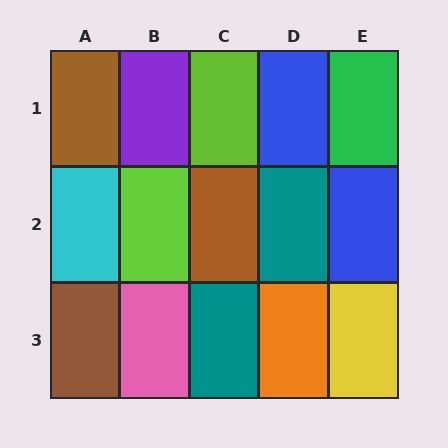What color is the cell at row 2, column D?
Teal.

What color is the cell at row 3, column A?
Brown.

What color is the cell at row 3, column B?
Pink.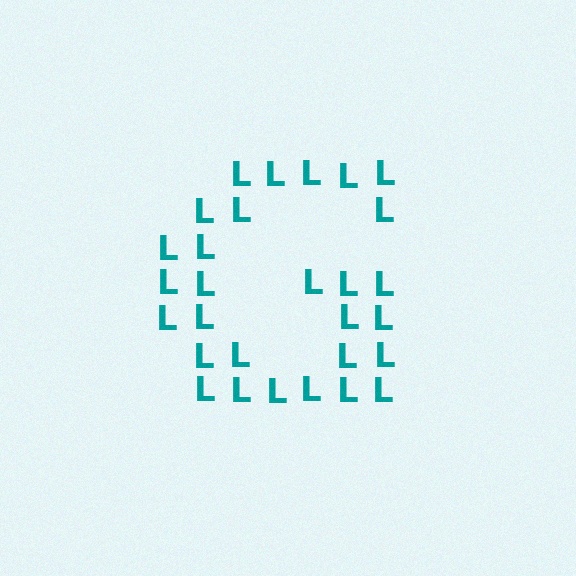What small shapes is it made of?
It is made of small letter L's.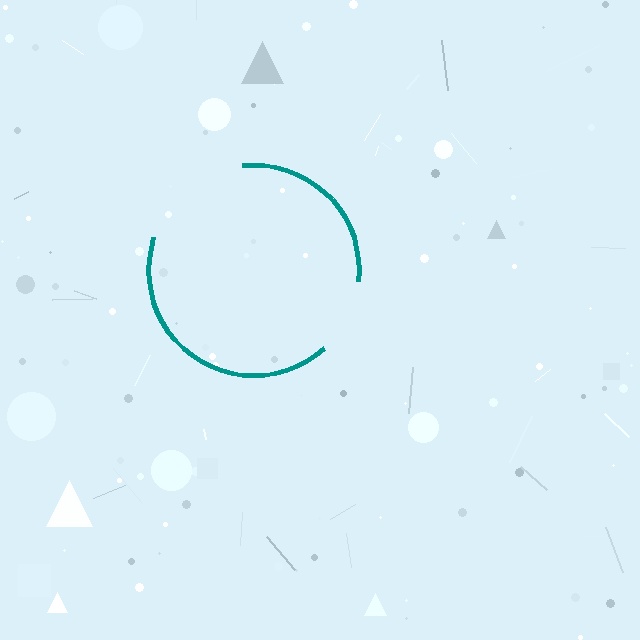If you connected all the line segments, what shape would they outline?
They would outline a circle.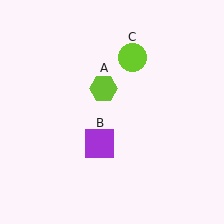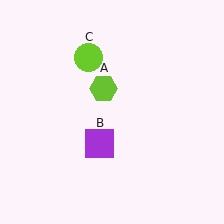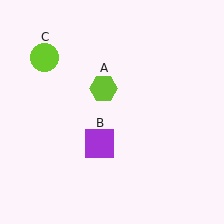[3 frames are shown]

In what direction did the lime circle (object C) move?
The lime circle (object C) moved left.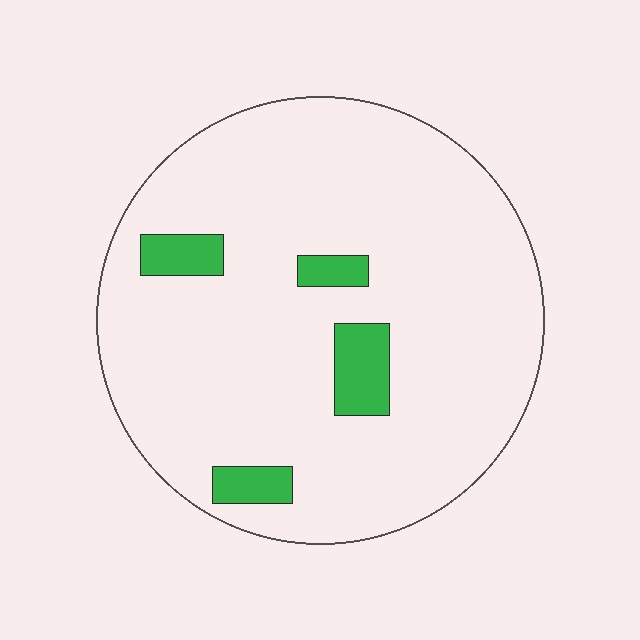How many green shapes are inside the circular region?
4.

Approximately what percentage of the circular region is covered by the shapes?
Approximately 10%.